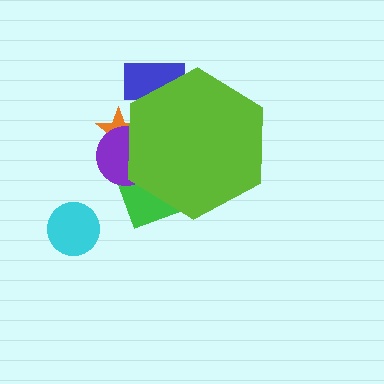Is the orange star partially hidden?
Yes, the orange star is partially hidden behind the lime hexagon.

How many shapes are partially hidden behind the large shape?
4 shapes are partially hidden.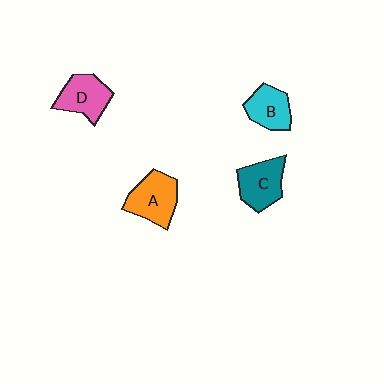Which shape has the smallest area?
Shape B (cyan).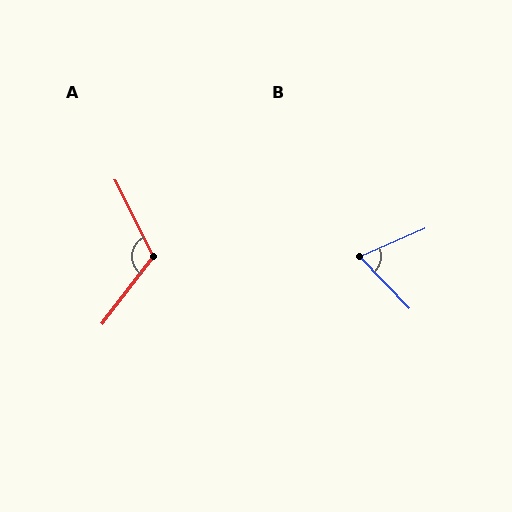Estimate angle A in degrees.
Approximately 116 degrees.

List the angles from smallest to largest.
B (70°), A (116°).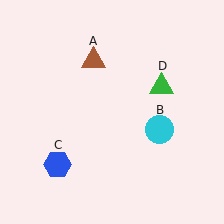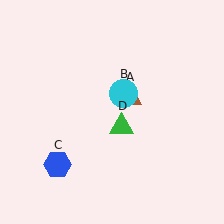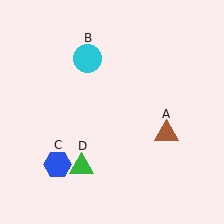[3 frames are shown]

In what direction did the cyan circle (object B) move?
The cyan circle (object B) moved up and to the left.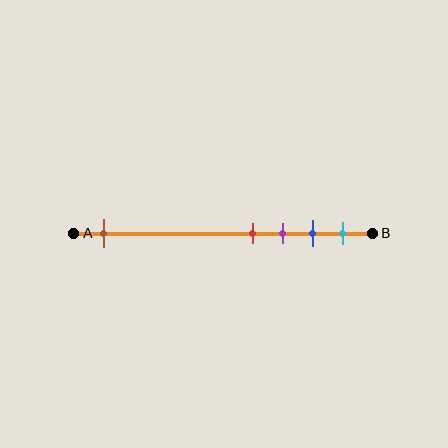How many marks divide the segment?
There are 5 marks dividing the segment.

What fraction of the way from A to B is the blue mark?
The blue mark is approximately 80% (0.8) of the way from A to B.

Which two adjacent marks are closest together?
The red and purple marks are the closest adjacent pair.